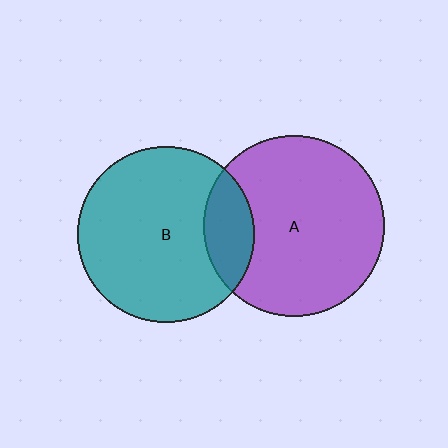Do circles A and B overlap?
Yes.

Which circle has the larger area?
Circle A (purple).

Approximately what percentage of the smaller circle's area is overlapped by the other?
Approximately 20%.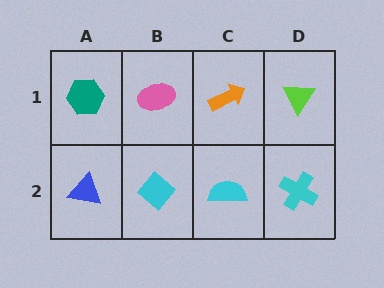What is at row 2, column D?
A cyan cross.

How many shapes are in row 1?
4 shapes.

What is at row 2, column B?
A cyan diamond.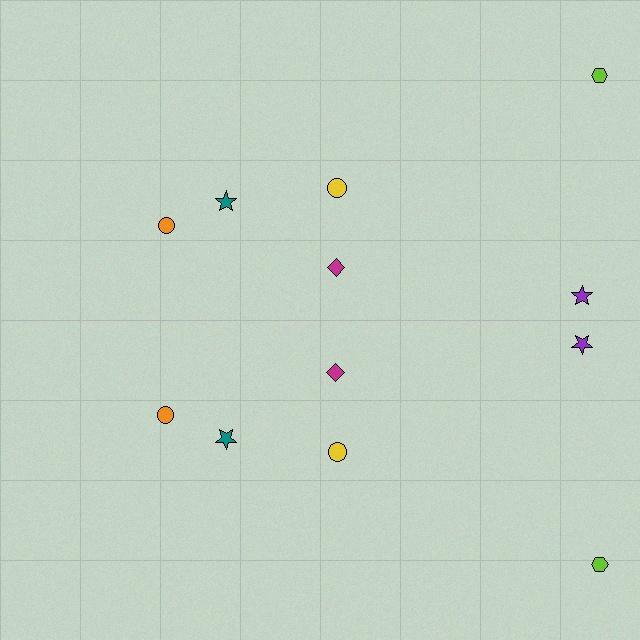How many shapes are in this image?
There are 12 shapes in this image.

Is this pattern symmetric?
Yes, this pattern has bilateral (reflection) symmetry.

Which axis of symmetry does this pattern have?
The pattern has a horizontal axis of symmetry running through the center of the image.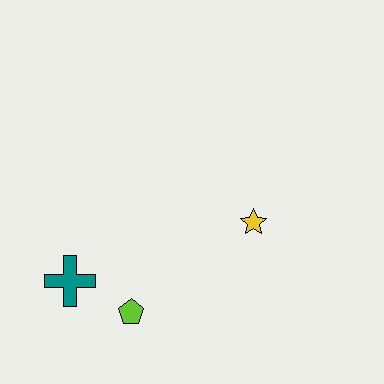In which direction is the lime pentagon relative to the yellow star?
The lime pentagon is to the left of the yellow star.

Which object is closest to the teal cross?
The lime pentagon is closest to the teal cross.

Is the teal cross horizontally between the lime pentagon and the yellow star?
No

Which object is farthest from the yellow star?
The teal cross is farthest from the yellow star.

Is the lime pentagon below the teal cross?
Yes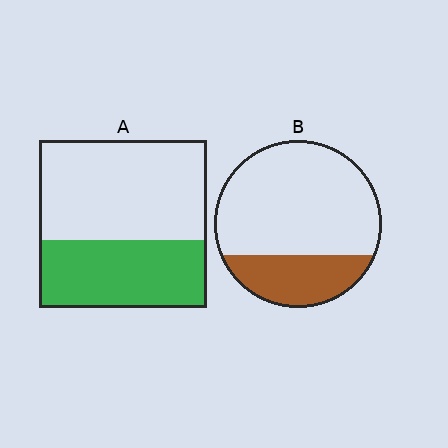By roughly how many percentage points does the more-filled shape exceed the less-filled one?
By roughly 15 percentage points (A over B).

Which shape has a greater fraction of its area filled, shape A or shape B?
Shape A.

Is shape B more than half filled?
No.